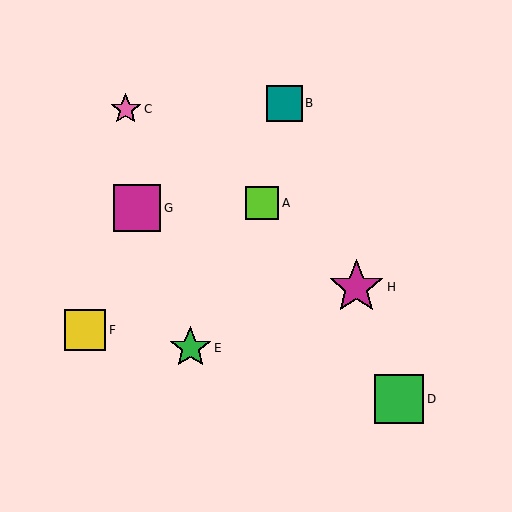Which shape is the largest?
The magenta star (labeled H) is the largest.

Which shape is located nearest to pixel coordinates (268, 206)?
The lime square (labeled A) at (262, 203) is nearest to that location.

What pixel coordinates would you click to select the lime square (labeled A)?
Click at (262, 203) to select the lime square A.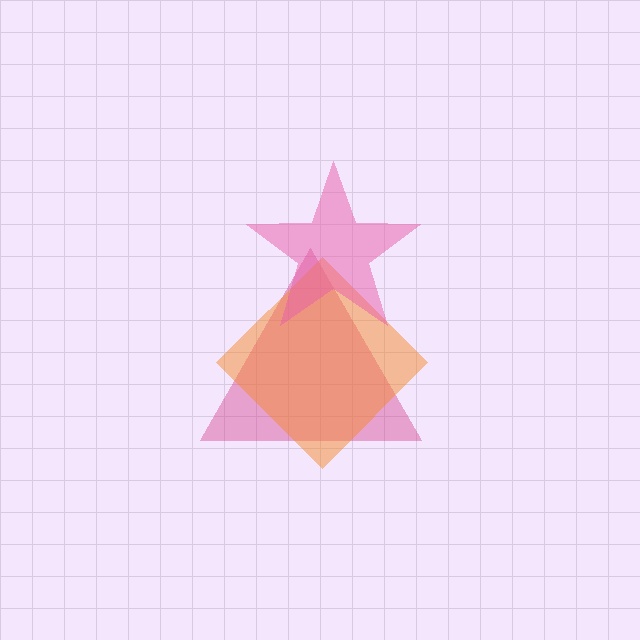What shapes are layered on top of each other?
The layered shapes are: a magenta triangle, an orange diamond, a pink star.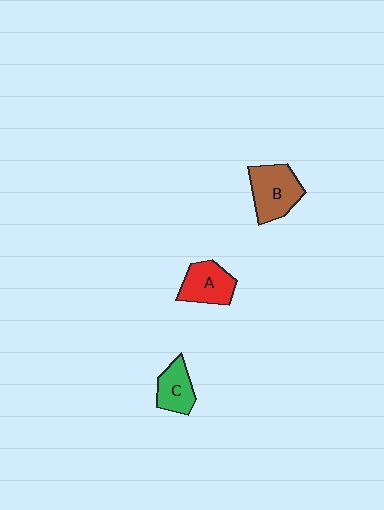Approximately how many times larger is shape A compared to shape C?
Approximately 1.2 times.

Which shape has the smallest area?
Shape C (green).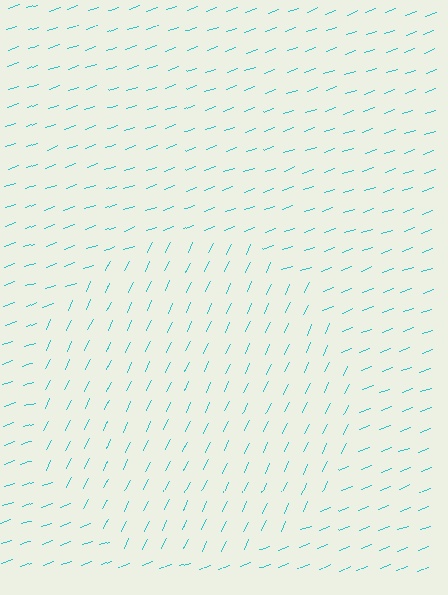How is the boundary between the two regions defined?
The boundary is defined purely by a change in line orientation (approximately 45 degrees difference). All lines are the same color and thickness.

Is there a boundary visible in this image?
Yes, there is a texture boundary formed by a change in line orientation.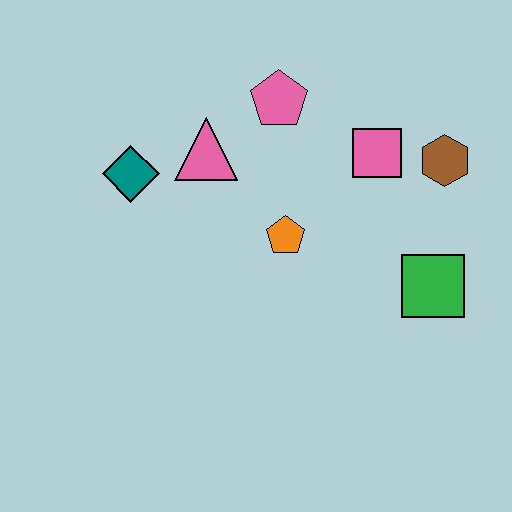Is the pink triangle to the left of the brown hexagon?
Yes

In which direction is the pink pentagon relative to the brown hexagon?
The pink pentagon is to the left of the brown hexagon.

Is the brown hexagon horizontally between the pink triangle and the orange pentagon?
No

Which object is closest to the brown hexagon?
The pink square is closest to the brown hexagon.